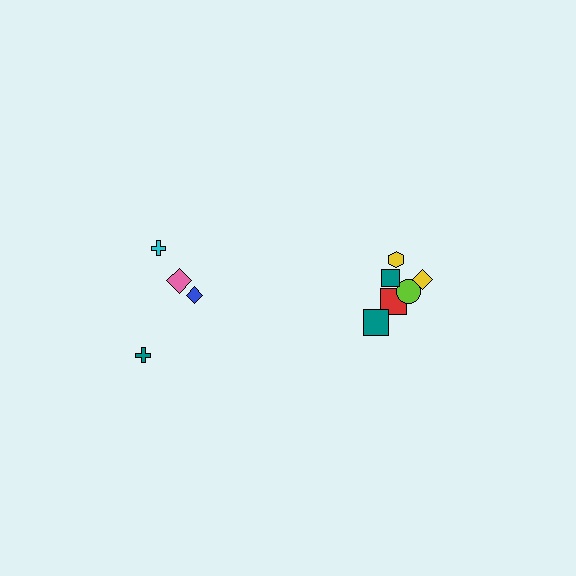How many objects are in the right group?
There are 6 objects.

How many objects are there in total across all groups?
There are 10 objects.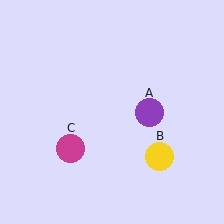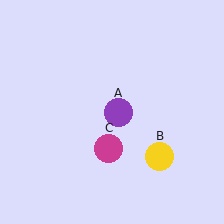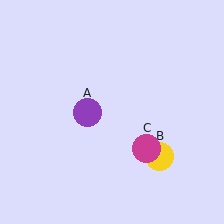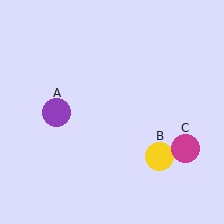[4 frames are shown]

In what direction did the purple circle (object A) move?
The purple circle (object A) moved left.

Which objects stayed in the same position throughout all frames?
Yellow circle (object B) remained stationary.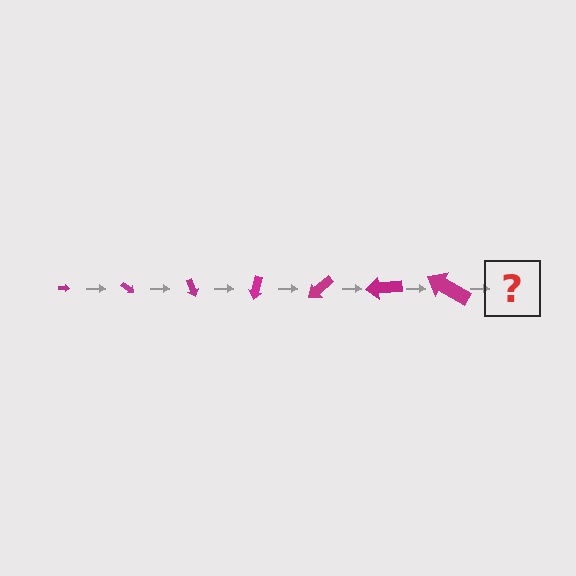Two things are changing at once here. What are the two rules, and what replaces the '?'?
The two rules are that the arrow grows larger each step and it rotates 35 degrees each step. The '?' should be an arrow, larger than the previous one and rotated 245 degrees from the start.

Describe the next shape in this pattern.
It should be an arrow, larger than the previous one and rotated 245 degrees from the start.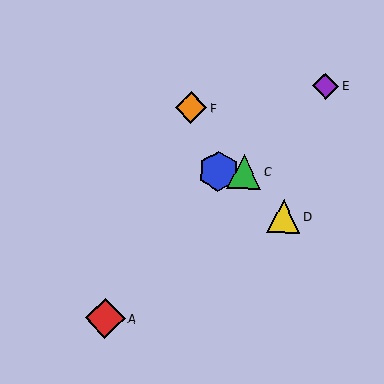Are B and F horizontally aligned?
No, B is at y≈171 and F is at y≈108.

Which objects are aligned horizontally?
Objects B, C are aligned horizontally.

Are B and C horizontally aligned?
Yes, both are at y≈171.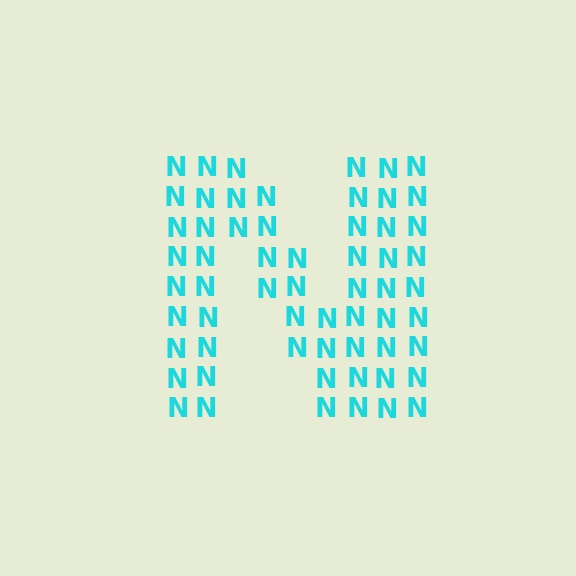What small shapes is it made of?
It is made of small letter N's.